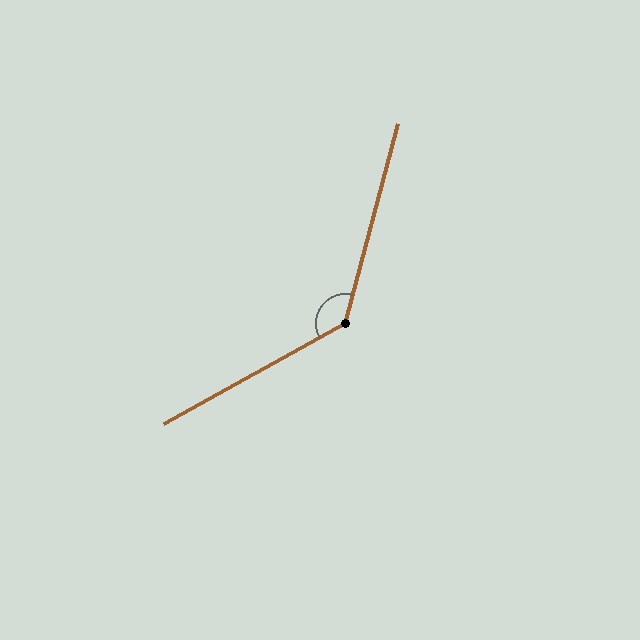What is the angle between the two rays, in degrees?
Approximately 134 degrees.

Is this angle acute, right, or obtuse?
It is obtuse.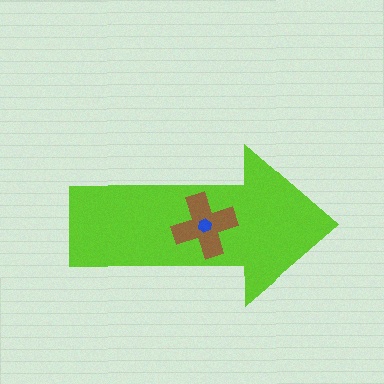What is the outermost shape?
The lime arrow.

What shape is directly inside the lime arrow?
The brown cross.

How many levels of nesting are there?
3.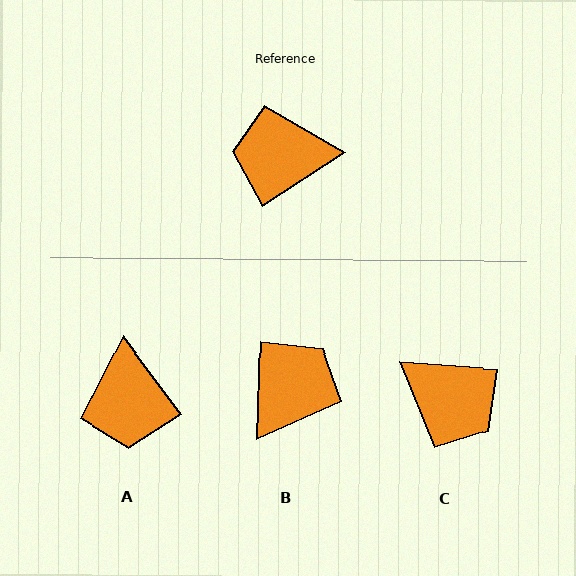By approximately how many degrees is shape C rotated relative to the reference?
Approximately 143 degrees counter-clockwise.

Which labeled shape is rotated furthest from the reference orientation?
C, about 143 degrees away.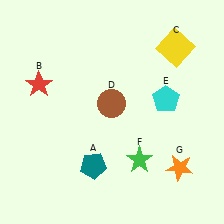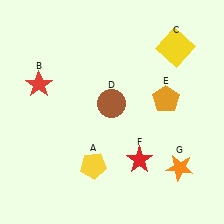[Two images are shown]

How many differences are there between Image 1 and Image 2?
There are 3 differences between the two images.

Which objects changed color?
A changed from teal to yellow. E changed from cyan to orange. F changed from green to red.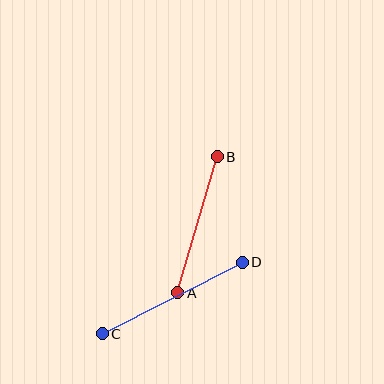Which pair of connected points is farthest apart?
Points C and D are farthest apart.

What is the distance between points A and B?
The distance is approximately 142 pixels.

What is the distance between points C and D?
The distance is approximately 157 pixels.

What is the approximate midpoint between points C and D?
The midpoint is at approximately (172, 298) pixels.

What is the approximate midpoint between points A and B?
The midpoint is at approximately (198, 225) pixels.